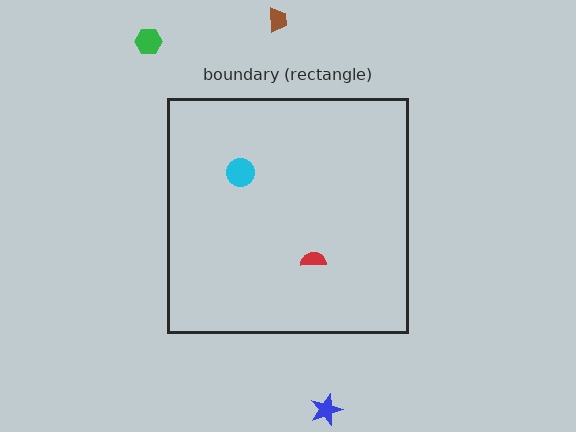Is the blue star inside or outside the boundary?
Outside.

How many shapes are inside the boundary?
2 inside, 3 outside.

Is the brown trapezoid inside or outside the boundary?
Outside.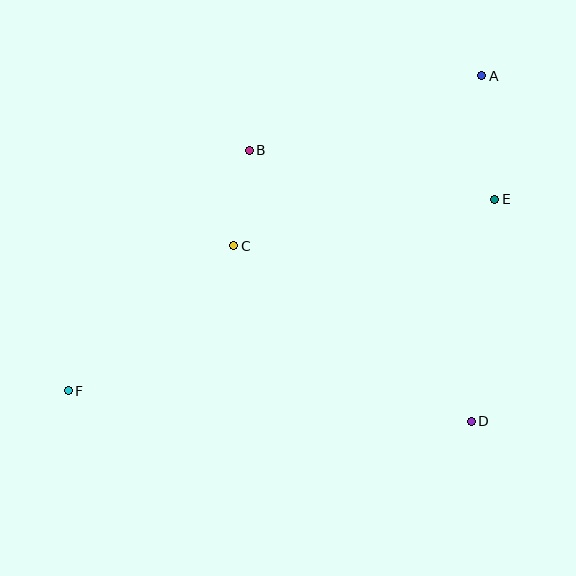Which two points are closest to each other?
Points B and C are closest to each other.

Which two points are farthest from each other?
Points A and F are farthest from each other.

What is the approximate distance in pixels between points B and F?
The distance between B and F is approximately 301 pixels.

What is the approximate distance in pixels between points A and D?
The distance between A and D is approximately 346 pixels.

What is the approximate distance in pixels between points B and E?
The distance between B and E is approximately 250 pixels.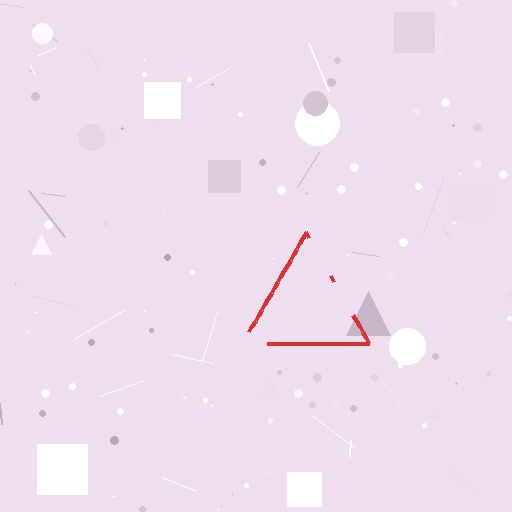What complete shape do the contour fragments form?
The contour fragments form a triangle.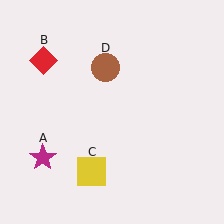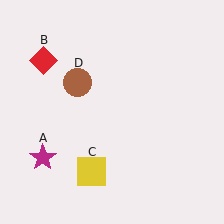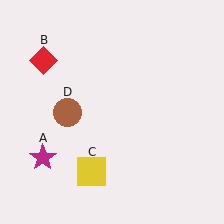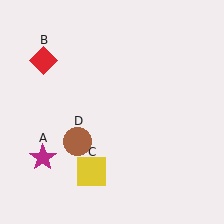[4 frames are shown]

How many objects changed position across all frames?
1 object changed position: brown circle (object D).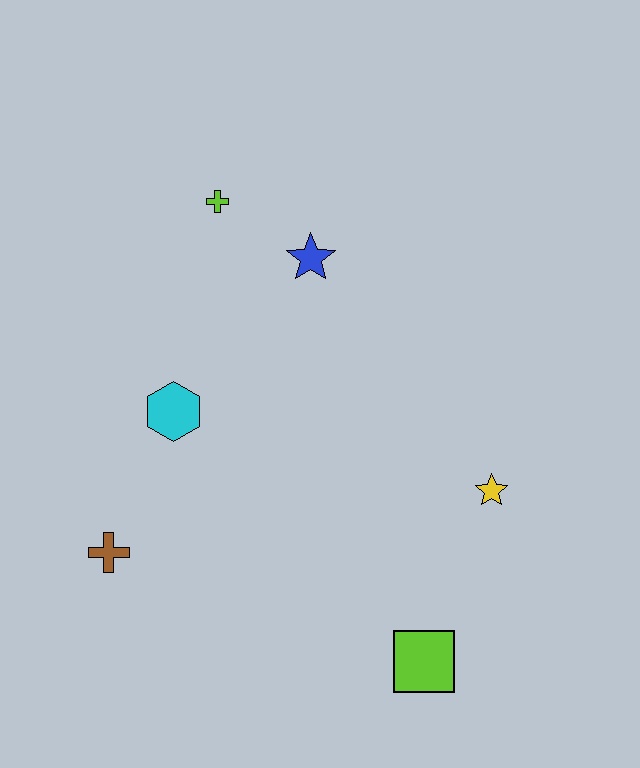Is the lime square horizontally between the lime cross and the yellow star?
Yes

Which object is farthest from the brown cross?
The yellow star is farthest from the brown cross.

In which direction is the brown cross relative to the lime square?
The brown cross is to the left of the lime square.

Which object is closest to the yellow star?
The lime square is closest to the yellow star.